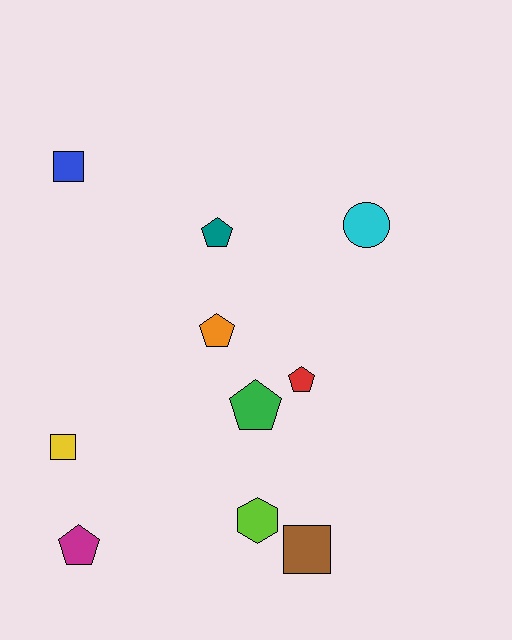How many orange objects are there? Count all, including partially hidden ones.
There is 1 orange object.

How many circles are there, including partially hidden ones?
There is 1 circle.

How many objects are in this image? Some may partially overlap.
There are 10 objects.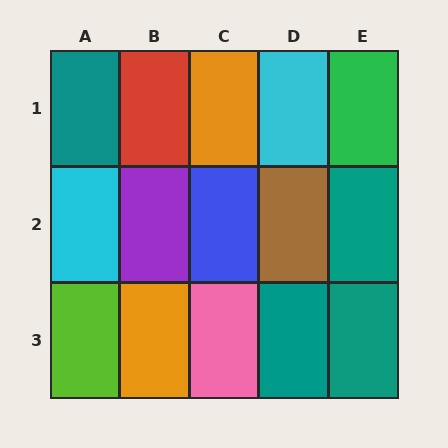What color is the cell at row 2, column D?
Brown.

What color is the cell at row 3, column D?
Teal.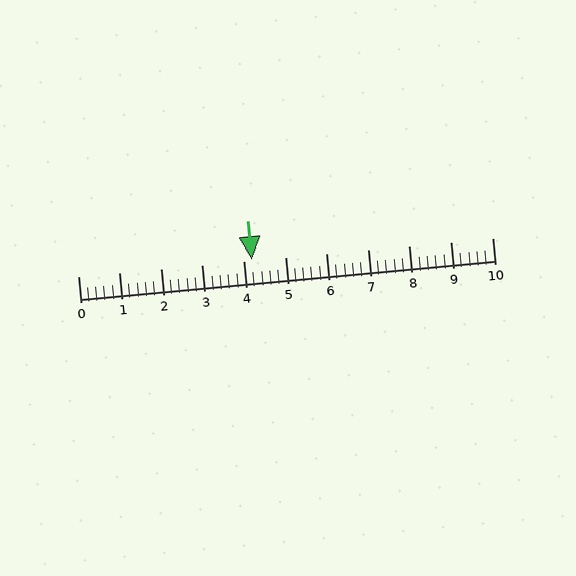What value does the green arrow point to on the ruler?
The green arrow points to approximately 4.2.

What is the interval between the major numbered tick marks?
The major tick marks are spaced 1 units apart.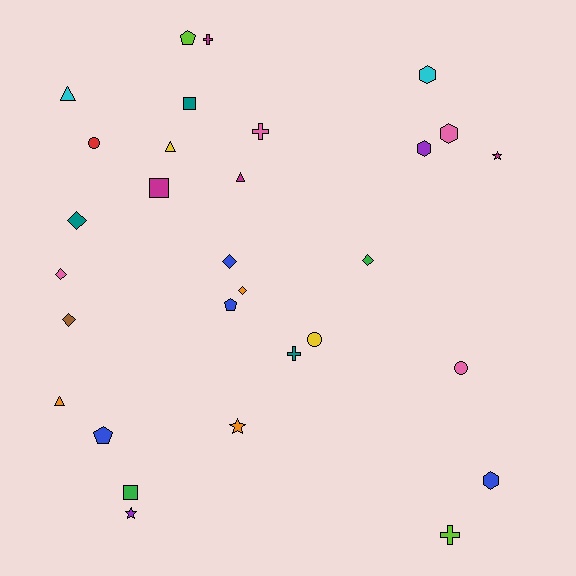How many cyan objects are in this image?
There are 2 cyan objects.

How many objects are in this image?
There are 30 objects.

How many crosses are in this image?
There are 4 crosses.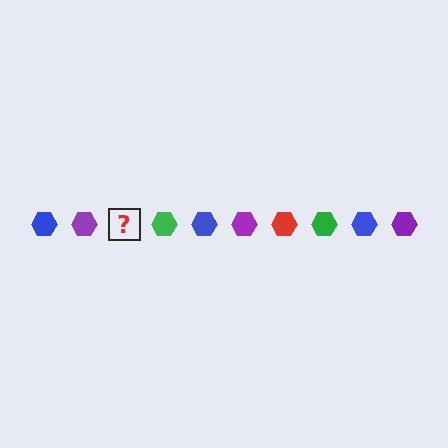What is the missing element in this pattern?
The missing element is a red hexagon.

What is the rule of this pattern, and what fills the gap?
The rule is that the pattern cycles through blue, purple, red, green hexagons. The gap should be filled with a red hexagon.